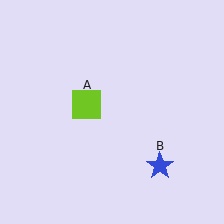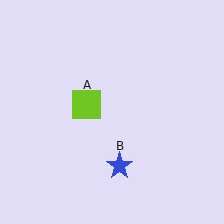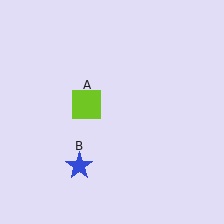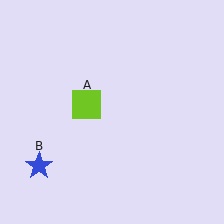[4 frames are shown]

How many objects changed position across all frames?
1 object changed position: blue star (object B).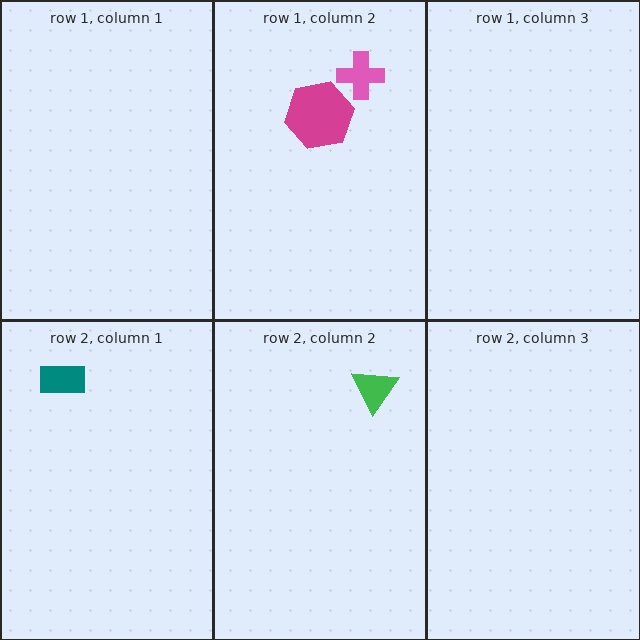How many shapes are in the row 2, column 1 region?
1.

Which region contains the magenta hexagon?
The row 1, column 2 region.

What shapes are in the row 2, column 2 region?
The green triangle.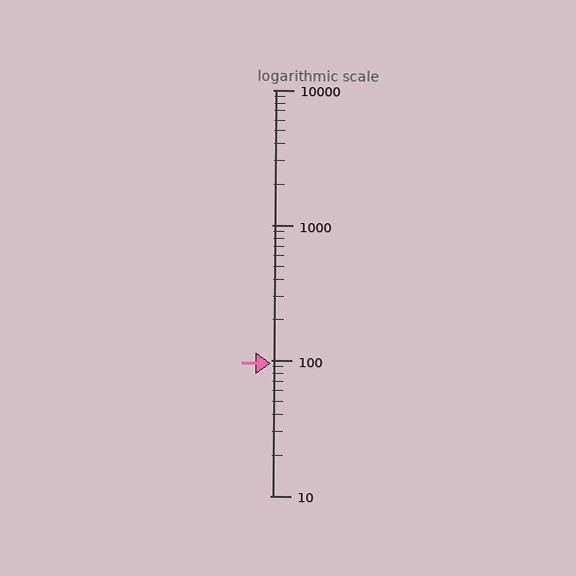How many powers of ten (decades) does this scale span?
The scale spans 3 decades, from 10 to 10000.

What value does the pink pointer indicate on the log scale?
The pointer indicates approximately 96.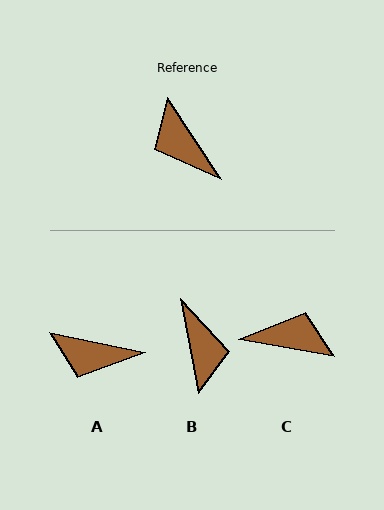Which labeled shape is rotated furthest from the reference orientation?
B, about 157 degrees away.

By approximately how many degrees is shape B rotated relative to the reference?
Approximately 157 degrees counter-clockwise.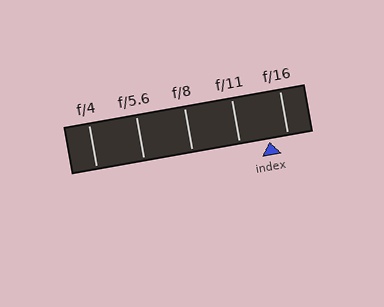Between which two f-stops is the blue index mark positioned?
The index mark is between f/11 and f/16.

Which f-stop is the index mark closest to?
The index mark is closest to f/16.